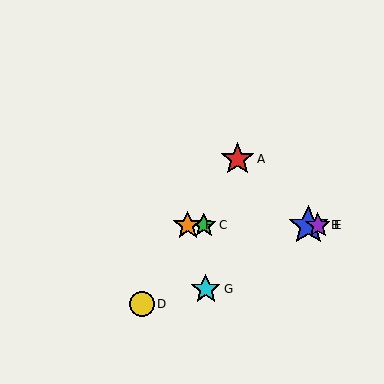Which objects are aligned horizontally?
Objects B, C, E, F are aligned horizontally.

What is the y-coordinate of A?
Object A is at y≈159.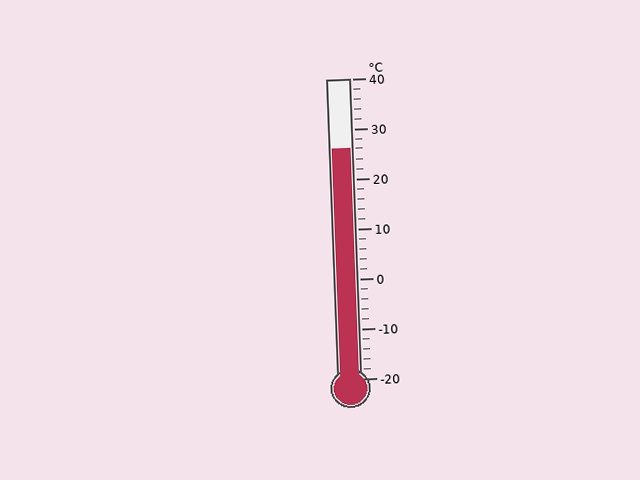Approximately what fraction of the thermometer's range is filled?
The thermometer is filled to approximately 75% of its range.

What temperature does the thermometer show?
The thermometer shows approximately 26°C.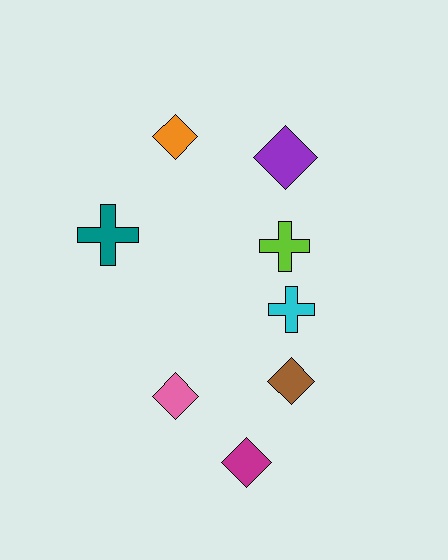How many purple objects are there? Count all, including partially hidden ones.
There is 1 purple object.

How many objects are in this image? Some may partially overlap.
There are 8 objects.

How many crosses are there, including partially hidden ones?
There are 3 crosses.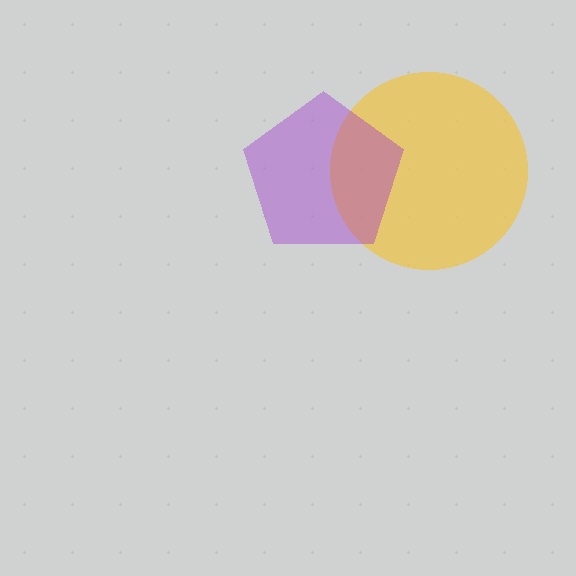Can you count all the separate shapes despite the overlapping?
Yes, there are 2 separate shapes.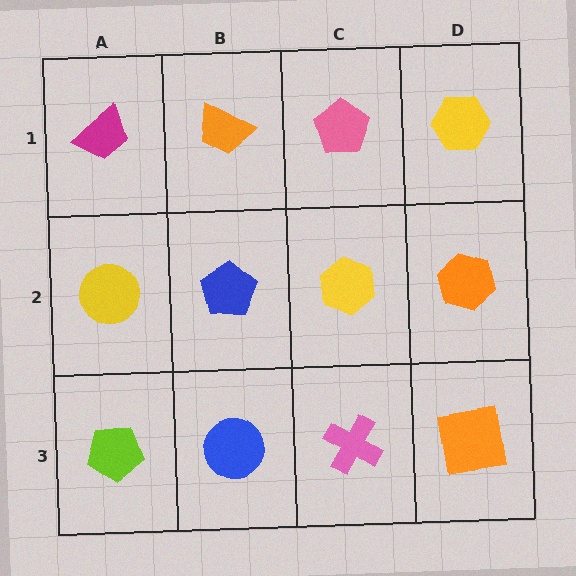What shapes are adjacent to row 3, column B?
A blue pentagon (row 2, column B), a lime pentagon (row 3, column A), a pink cross (row 3, column C).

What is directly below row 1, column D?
An orange hexagon.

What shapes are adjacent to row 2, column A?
A magenta trapezoid (row 1, column A), a lime pentagon (row 3, column A), a blue pentagon (row 2, column B).